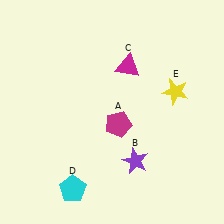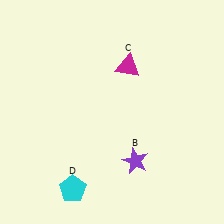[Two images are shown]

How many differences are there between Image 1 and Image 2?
There are 2 differences between the two images.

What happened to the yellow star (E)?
The yellow star (E) was removed in Image 2. It was in the top-right area of Image 1.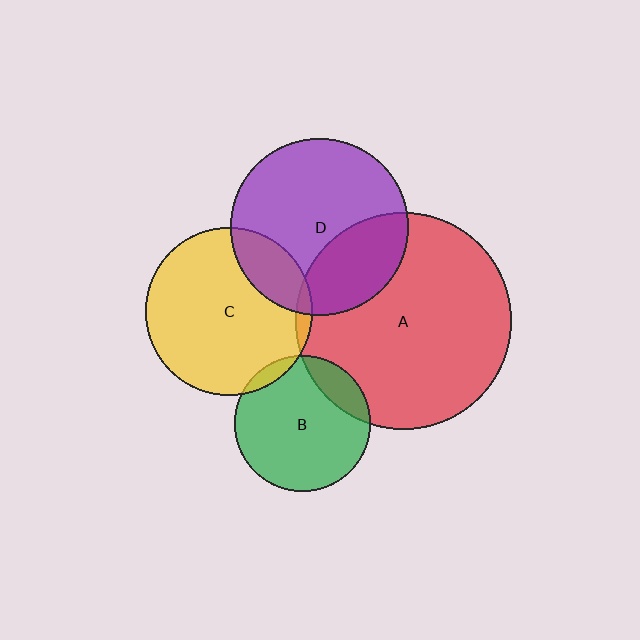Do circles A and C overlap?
Yes.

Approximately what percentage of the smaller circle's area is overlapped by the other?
Approximately 5%.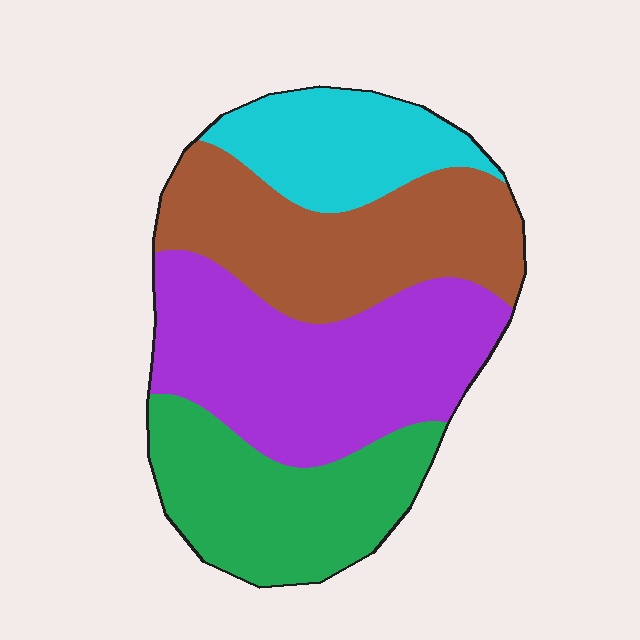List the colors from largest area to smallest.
From largest to smallest: purple, brown, green, cyan.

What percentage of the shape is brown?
Brown covers roughly 30% of the shape.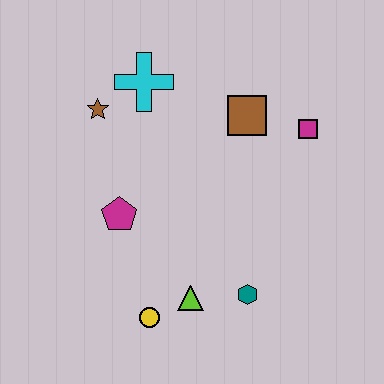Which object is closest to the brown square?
The magenta square is closest to the brown square.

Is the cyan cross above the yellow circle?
Yes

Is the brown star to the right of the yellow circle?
No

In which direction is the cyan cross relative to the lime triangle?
The cyan cross is above the lime triangle.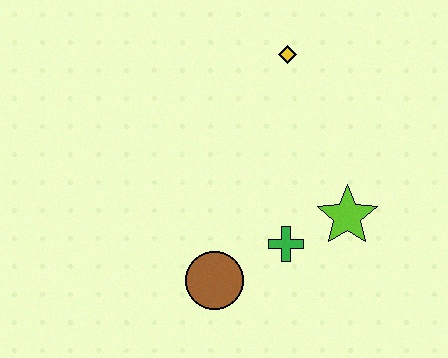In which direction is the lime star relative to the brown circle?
The lime star is to the right of the brown circle.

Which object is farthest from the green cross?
The yellow diamond is farthest from the green cross.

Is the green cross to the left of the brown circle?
No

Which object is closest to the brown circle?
The green cross is closest to the brown circle.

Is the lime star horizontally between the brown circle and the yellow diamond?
No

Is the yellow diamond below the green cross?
No